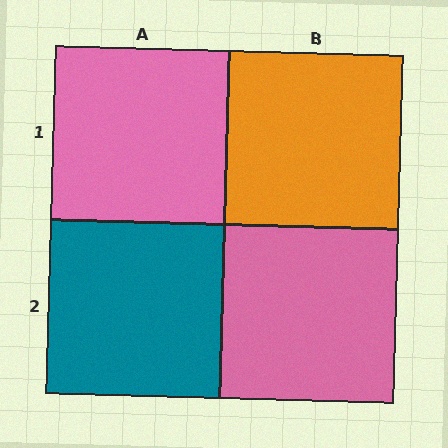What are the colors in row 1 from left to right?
Pink, orange.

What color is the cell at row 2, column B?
Pink.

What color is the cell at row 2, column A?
Teal.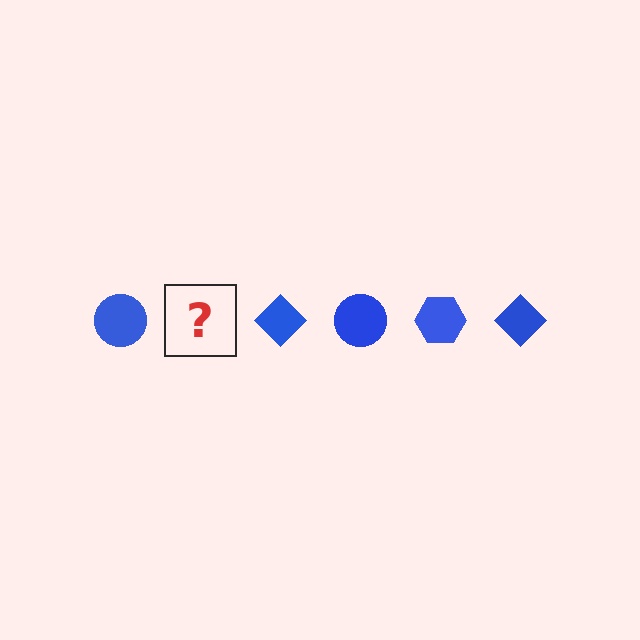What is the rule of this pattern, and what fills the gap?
The rule is that the pattern cycles through circle, hexagon, diamond shapes in blue. The gap should be filled with a blue hexagon.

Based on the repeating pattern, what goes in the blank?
The blank should be a blue hexagon.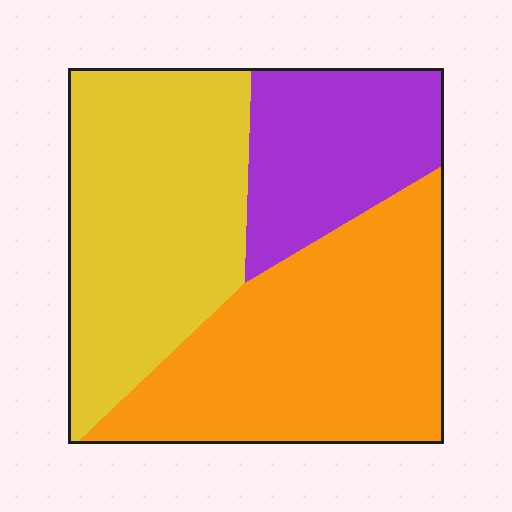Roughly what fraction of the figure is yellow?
Yellow covers 38% of the figure.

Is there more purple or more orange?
Orange.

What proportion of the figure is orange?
Orange takes up between a quarter and a half of the figure.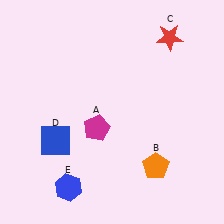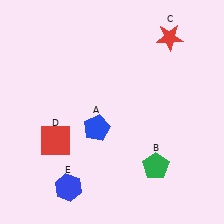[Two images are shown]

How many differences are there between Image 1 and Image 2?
There are 3 differences between the two images.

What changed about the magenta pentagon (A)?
In Image 1, A is magenta. In Image 2, it changed to blue.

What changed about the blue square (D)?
In Image 1, D is blue. In Image 2, it changed to red.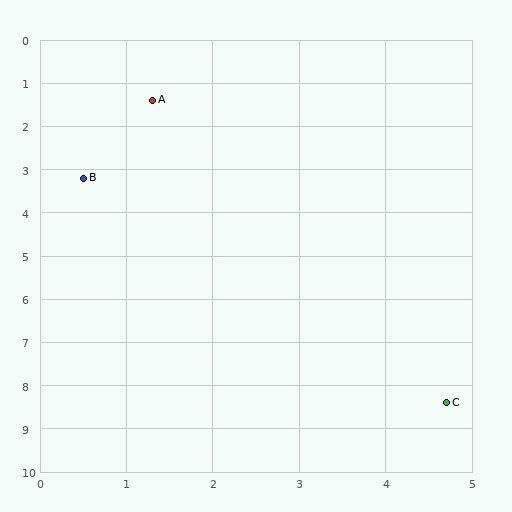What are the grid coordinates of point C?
Point C is at approximately (4.7, 8.4).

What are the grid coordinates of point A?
Point A is at approximately (1.3, 1.4).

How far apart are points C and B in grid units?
Points C and B are about 6.7 grid units apart.